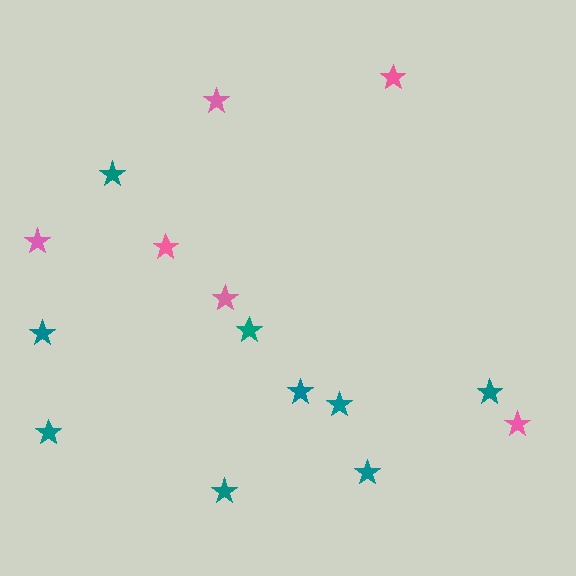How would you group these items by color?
There are 2 groups: one group of pink stars (6) and one group of teal stars (9).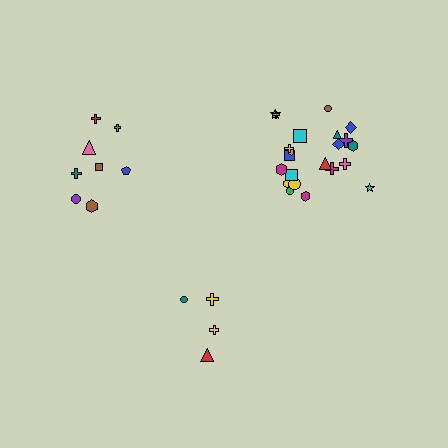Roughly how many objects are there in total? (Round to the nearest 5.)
Roughly 35 objects in total.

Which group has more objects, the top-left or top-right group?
The top-right group.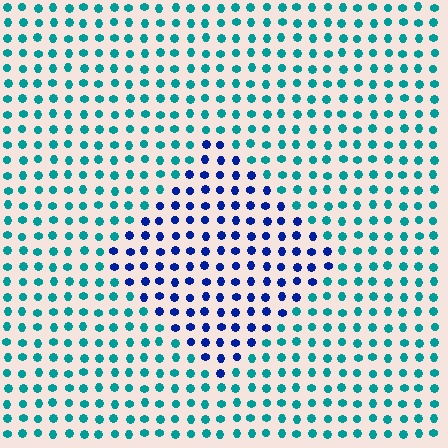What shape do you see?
I see a diamond.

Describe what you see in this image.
The image is filled with small teal elements in a uniform arrangement. A diamond-shaped region is visible where the elements are tinted to a slightly different hue, forming a subtle color boundary.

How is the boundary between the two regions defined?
The boundary is defined purely by a slight shift in hue (about 51 degrees). Spacing, size, and orientation are identical on both sides.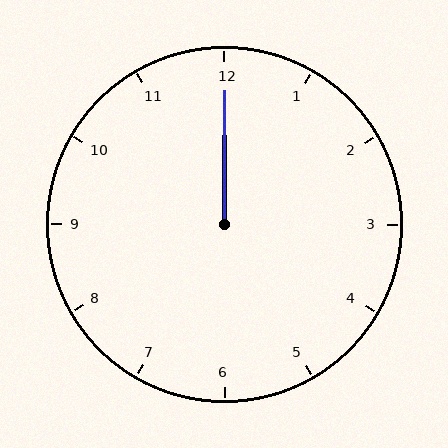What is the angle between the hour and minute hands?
Approximately 0 degrees.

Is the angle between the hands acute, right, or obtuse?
It is acute.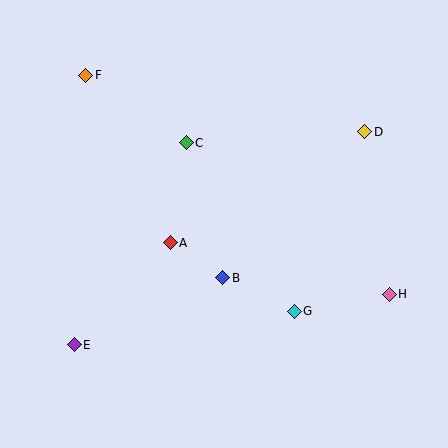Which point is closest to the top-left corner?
Point F is closest to the top-left corner.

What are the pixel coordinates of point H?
Point H is at (389, 294).